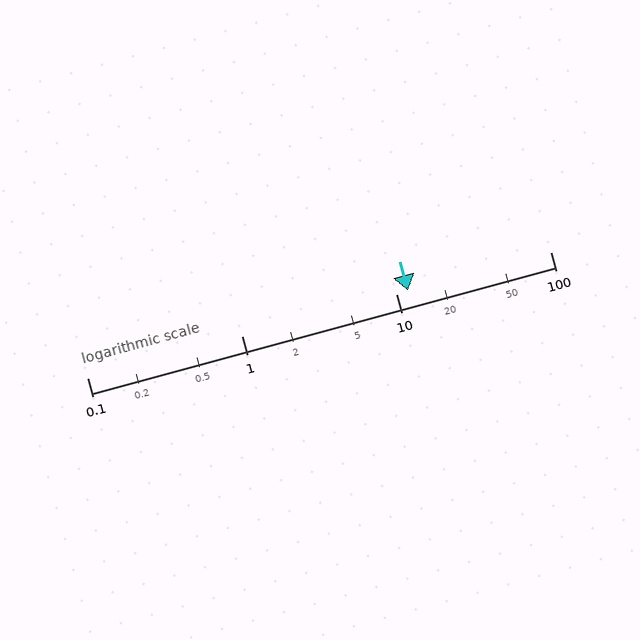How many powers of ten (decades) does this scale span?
The scale spans 3 decades, from 0.1 to 100.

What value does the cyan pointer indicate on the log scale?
The pointer indicates approximately 12.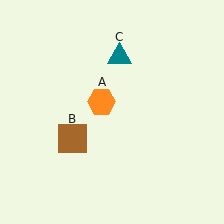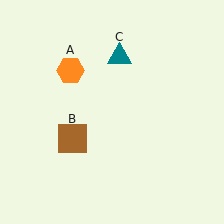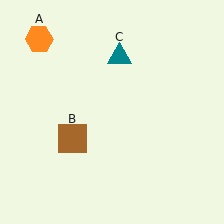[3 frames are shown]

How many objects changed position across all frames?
1 object changed position: orange hexagon (object A).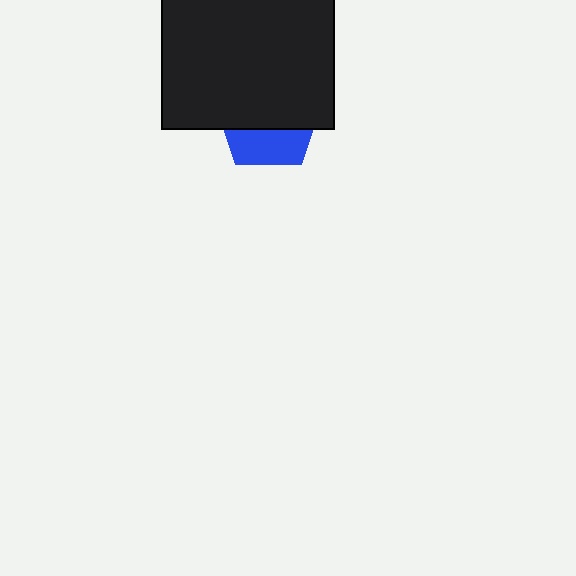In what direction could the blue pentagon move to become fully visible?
The blue pentagon could move down. That would shift it out from behind the black square entirely.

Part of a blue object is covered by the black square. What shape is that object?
It is a pentagon.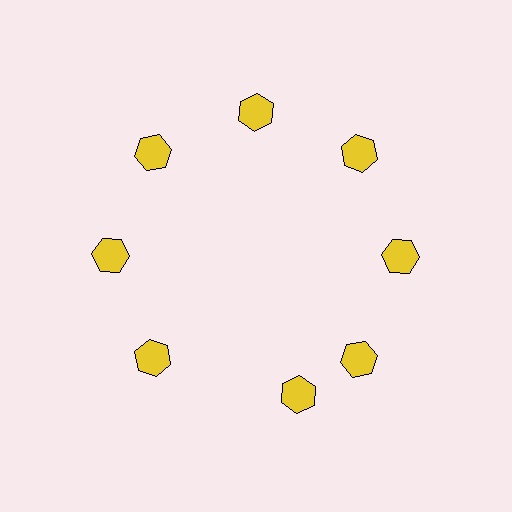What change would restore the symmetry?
The symmetry would be restored by rotating it back into even spacing with its neighbors so that all 8 hexagons sit at equal angles and equal distance from the center.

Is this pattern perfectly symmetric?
No. The 8 yellow hexagons are arranged in a ring, but one element near the 6 o'clock position is rotated out of alignment along the ring, breaking the 8-fold rotational symmetry.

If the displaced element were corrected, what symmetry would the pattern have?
It would have 8-fold rotational symmetry — the pattern would map onto itself every 45 degrees.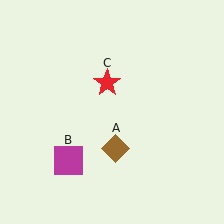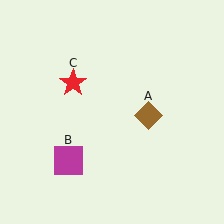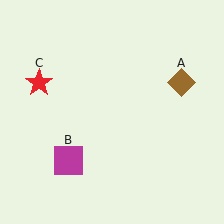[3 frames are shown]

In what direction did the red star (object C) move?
The red star (object C) moved left.